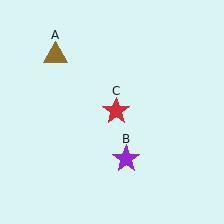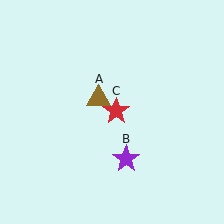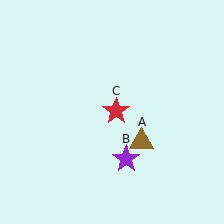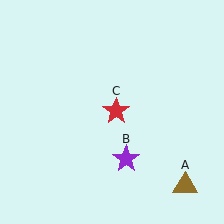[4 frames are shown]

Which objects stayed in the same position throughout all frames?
Purple star (object B) and red star (object C) remained stationary.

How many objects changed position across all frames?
1 object changed position: brown triangle (object A).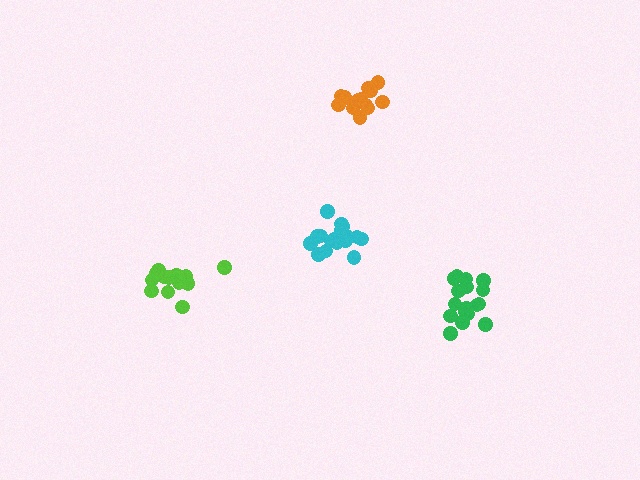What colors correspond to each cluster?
The clusters are colored: orange, green, cyan, lime.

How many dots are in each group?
Group 1: 13 dots, Group 2: 17 dots, Group 3: 17 dots, Group 4: 13 dots (60 total).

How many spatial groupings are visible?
There are 4 spatial groupings.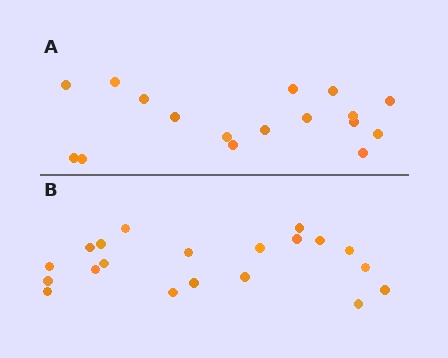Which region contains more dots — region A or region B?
Region B (the bottom region) has more dots.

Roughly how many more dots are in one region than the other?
Region B has just a few more — roughly 2 or 3 more dots than region A.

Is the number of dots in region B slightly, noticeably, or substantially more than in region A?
Region B has only slightly more — the two regions are fairly close. The ratio is roughly 1.2 to 1.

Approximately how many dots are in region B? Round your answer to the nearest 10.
About 20 dots.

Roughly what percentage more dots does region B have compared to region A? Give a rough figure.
About 20% more.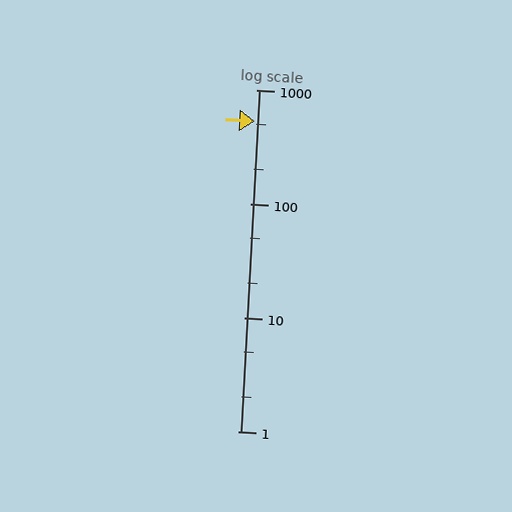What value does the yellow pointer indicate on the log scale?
The pointer indicates approximately 530.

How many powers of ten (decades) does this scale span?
The scale spans 3 decades, from 1 to 1000.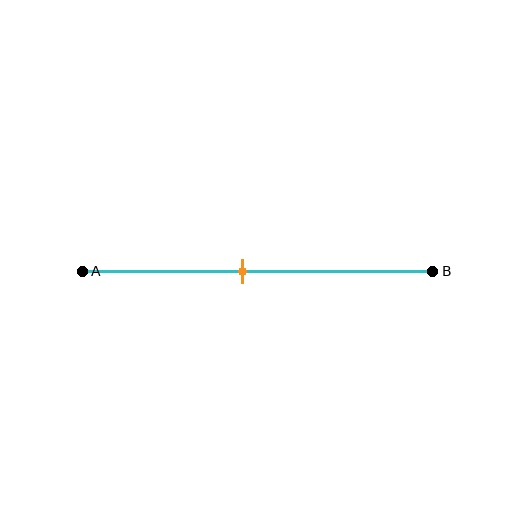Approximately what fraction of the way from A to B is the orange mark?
The orange mark is approximately 45% of the way from A to B.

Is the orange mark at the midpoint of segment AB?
No, the mark is at about 45% from A, not at the 50% midpoint.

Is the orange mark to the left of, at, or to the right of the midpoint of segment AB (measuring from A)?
The orange mark is to the left of the midpoint of segment AB.